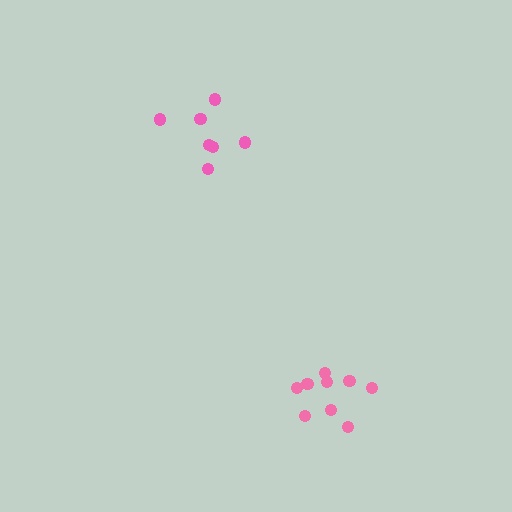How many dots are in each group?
Group 1: 7 dots, Group 2: 9 dots (16 total).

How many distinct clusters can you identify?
There are 2 distinct clusters.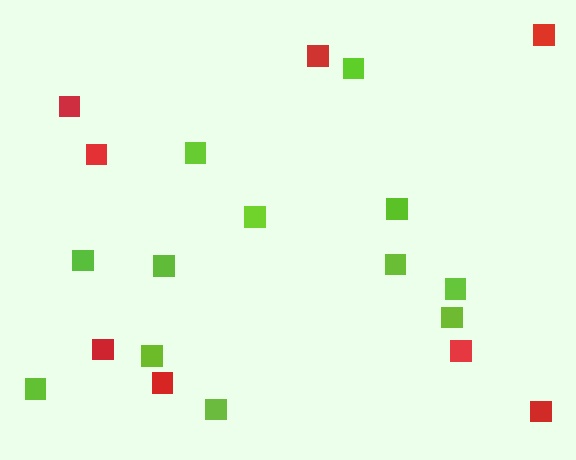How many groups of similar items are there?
There are 2 groups: one group of red squares (8) and one group of lime squares (12).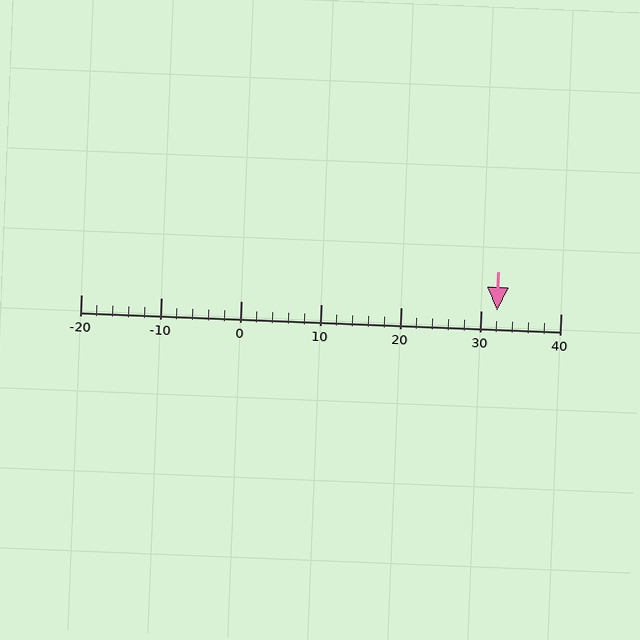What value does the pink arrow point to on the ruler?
The pink arrow points to approximately 32.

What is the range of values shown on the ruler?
The ruler shows values from -20 to 40.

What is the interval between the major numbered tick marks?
The major tick marks are spaced 10 units apart.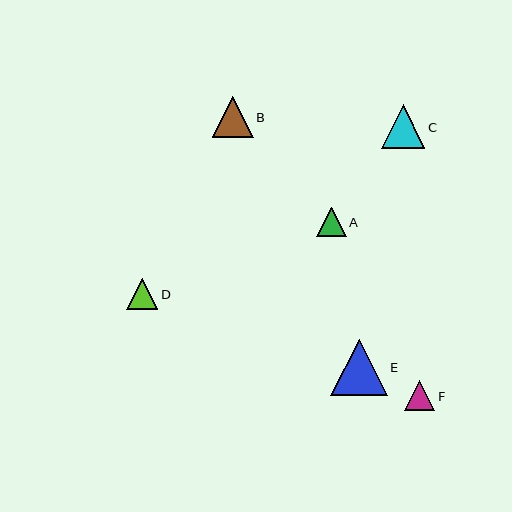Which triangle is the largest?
Triangle E is the largest with a size of approximately 56 pixels.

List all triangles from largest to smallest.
From largest to smallest: E, C, B, D, F, A.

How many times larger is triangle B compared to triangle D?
Triangle B is approximately 1.3 times the size of triangle D.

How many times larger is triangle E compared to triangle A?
Triangle E is approximately 1.9 times the size of triangle A.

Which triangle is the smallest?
Triangle A is the smallest with a size of approximately 30 pixels.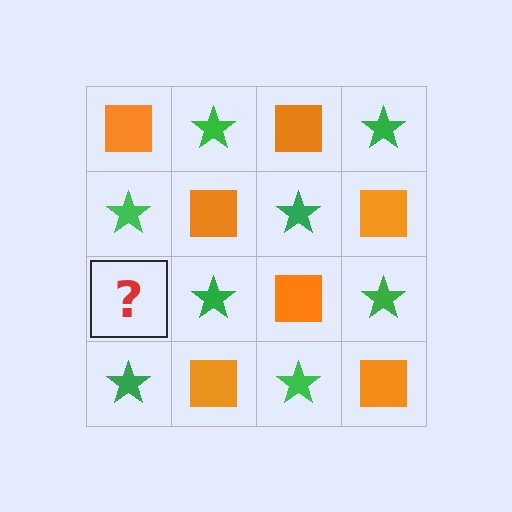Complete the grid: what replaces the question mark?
The question mark should be replaced with an orange square.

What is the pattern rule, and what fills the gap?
The rule is that it alternates orange square and green star in a checkerboard pattern. The gap should be filled with an orange square.